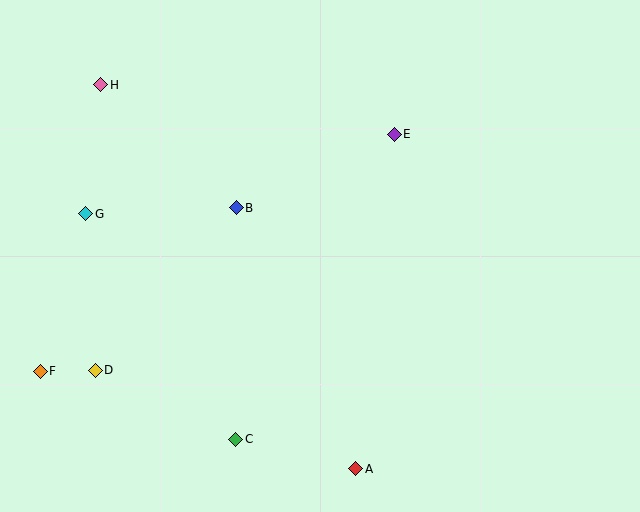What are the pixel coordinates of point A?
Point A is at (356, 469).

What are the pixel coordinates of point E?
Point E is at (394, 134).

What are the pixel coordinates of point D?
Point D is at (95, 370).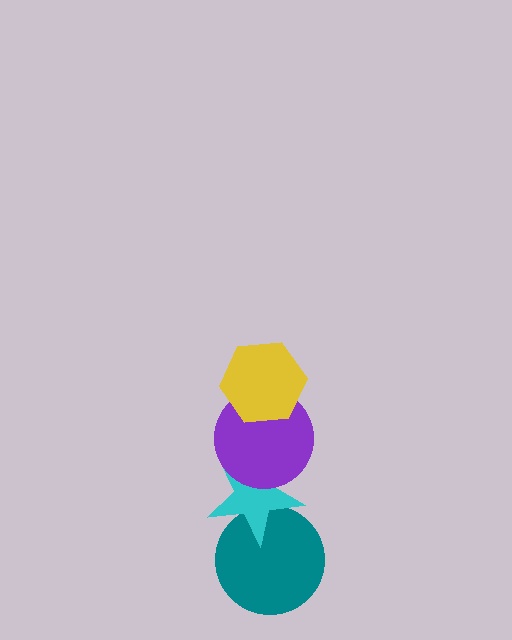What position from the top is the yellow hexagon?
The yellow hexagon is 1st from the top.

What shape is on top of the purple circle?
The yellow hexagon is on top of the purple circle.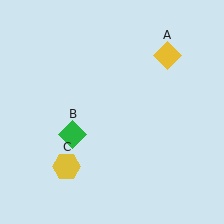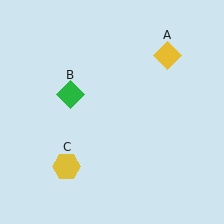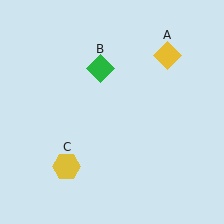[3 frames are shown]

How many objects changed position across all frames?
1 object changed position: green diamond (object B).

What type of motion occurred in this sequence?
The green diamond (object B) rotated clockwise around the center of the scene.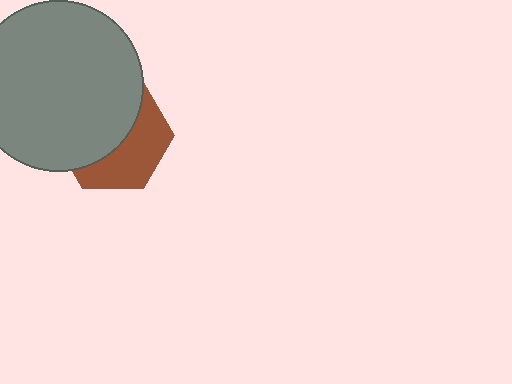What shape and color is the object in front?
The object in front is a gray circle.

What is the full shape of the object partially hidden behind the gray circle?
The partially hidden object is a brown hexagon.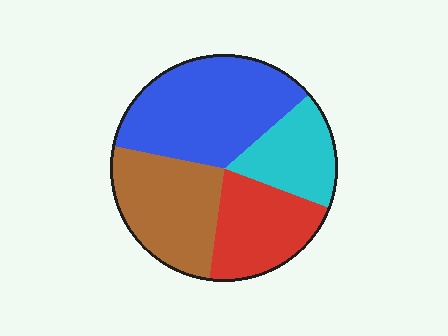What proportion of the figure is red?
Red covers around 20% of the figure.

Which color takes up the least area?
Cyan, at roughly 15%.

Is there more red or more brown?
Brown.